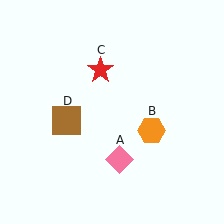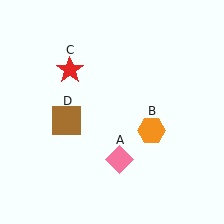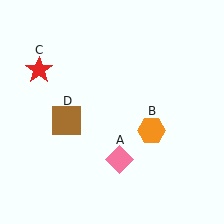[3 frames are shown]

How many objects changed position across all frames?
1 object changed position: red star (object C).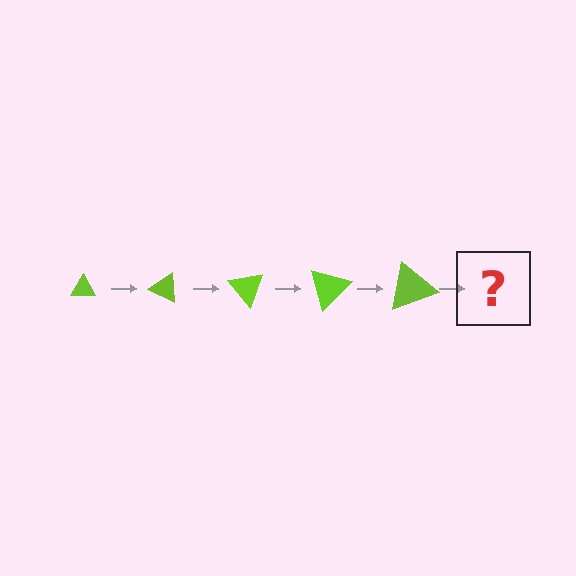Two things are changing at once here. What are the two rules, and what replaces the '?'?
The two rules are that the triangle grows larger each step and it rotates 25 degrees each step. The '?' should be a triangle, larger than the previous one and rotated 125 degrees from the start.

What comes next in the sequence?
The next element should be a triangle, larger than the previous one and rotated 125 degrees from the start.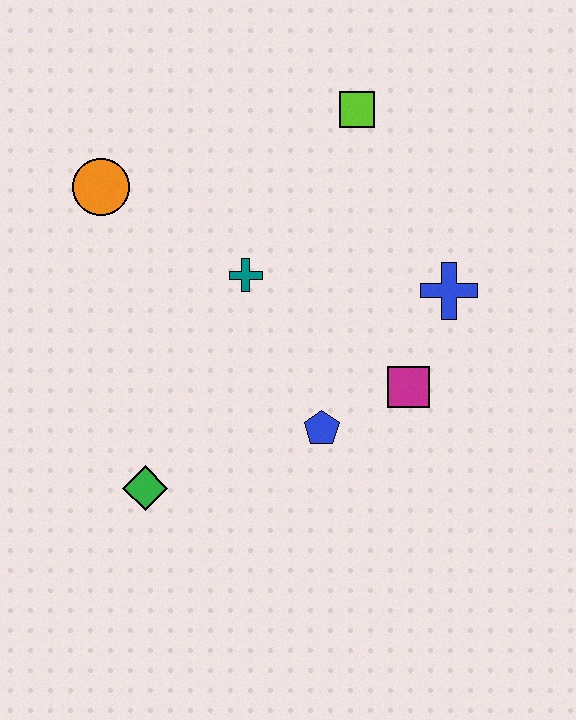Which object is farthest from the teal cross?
The green diamond is farthest from the teal cross.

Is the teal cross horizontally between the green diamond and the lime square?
Yes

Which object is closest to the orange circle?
The teal cross is closest to the orange circle.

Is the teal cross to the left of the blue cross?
Yes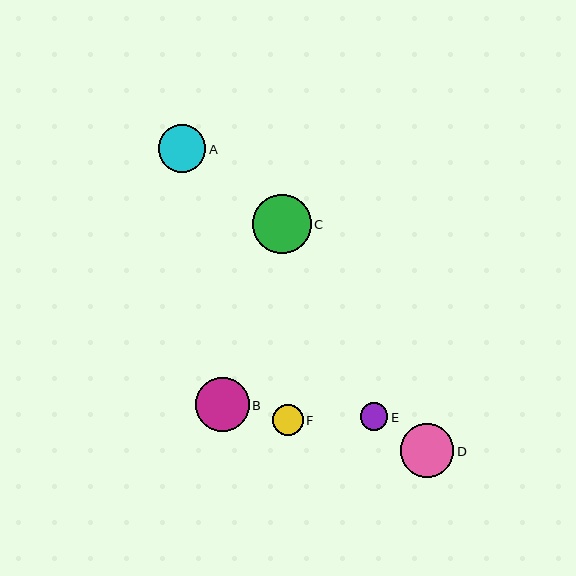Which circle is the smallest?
Circle E is the smallest with a size of approximately 28 pixels.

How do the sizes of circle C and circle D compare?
Circle C and circle D are approximately the same size.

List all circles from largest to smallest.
From largest to smallest: C, B, D, A, F, E.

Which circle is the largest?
Circle C is the largest with a size of approximately 59 pixels.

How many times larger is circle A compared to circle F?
Circle A is approximately 1.5 times the size of circle F.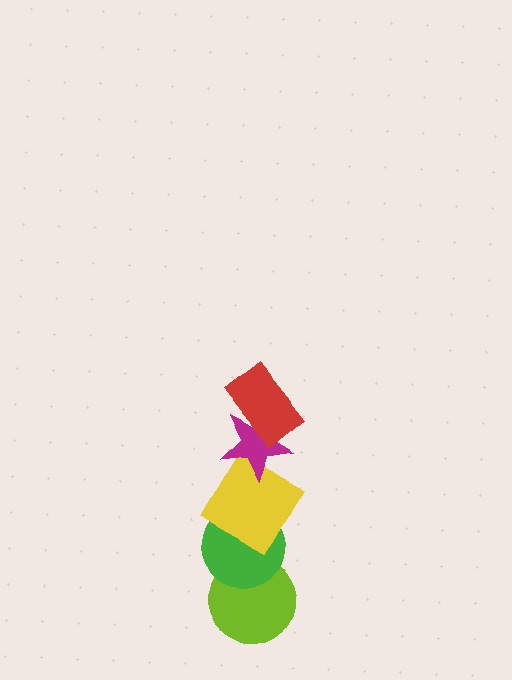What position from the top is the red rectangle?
The red rectangle is 1st from the top.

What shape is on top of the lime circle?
The green circle is on top of the lime circle.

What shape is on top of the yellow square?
The magenta star is on top of the yellow square.